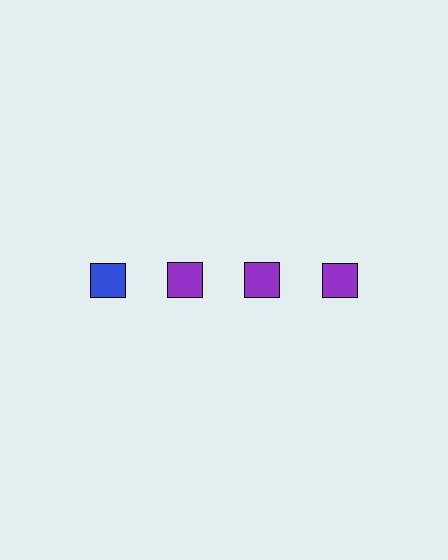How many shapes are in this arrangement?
There are 4 shapes arranged in a grid pattern.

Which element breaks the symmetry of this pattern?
The blue square in the top row, leftmost column breaks the symmetry. All other shapes are purple squares.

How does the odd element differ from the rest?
It has a different color: blue instead of purple.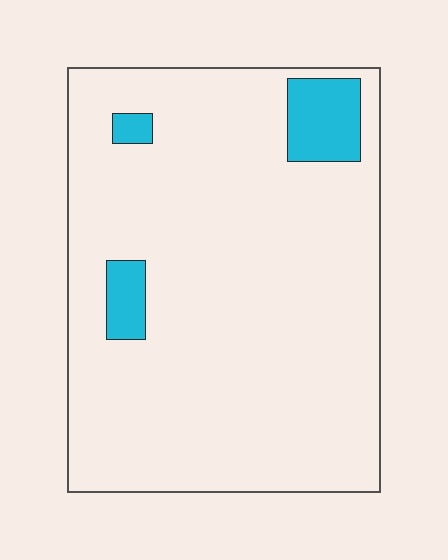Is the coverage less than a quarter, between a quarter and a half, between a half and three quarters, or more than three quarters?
Less than a quarter.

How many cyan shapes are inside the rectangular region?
3.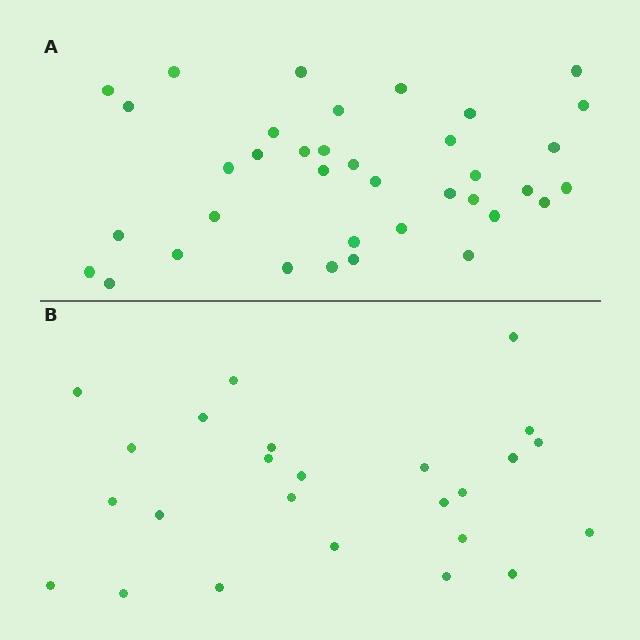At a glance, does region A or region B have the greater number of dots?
Region A (the top region) has more dots.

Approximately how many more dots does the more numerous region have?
Region A has roughly 12 or so more dots than region B.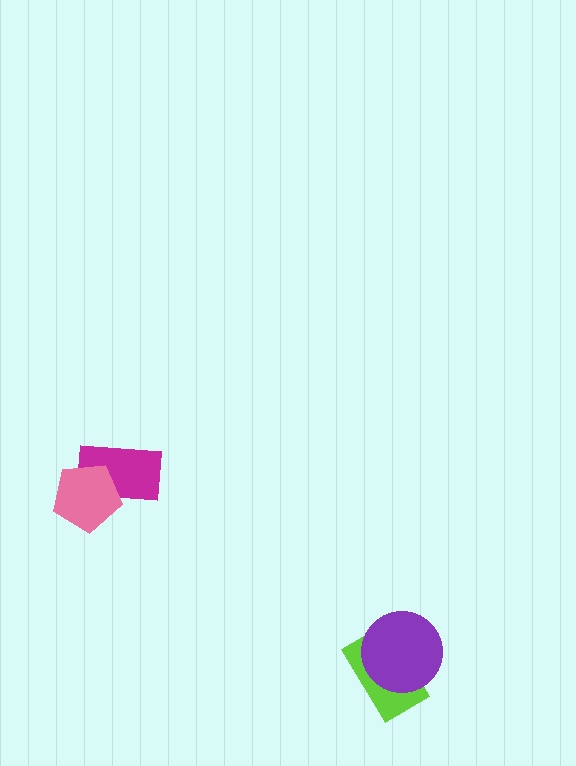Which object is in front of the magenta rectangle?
The pink pentagon is in front of the magenta rectangle.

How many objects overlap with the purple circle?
1 object overlaps with the purple circle.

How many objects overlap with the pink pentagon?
1 object overlaps with the pink pentagon.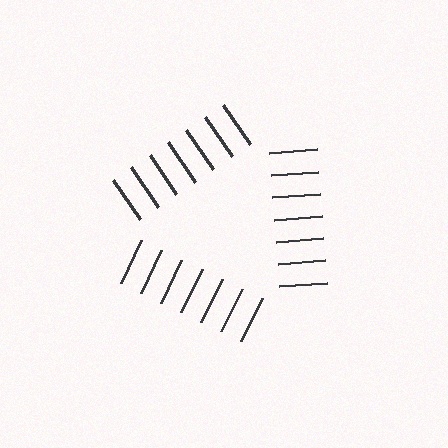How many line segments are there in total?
21 — 7 along each of the 3 edges.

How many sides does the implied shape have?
3 sides — the line-ends trace a triangle.